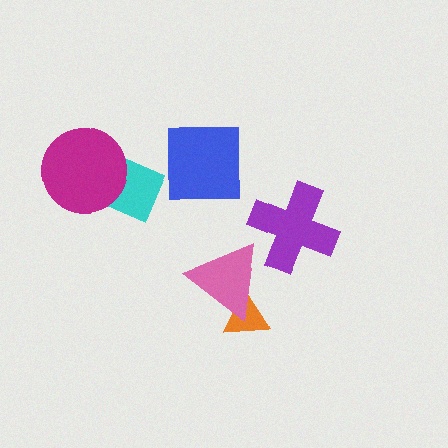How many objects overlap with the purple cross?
0 objects overlap with the purple cross.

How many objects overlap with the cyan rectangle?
1 object overlaps with the cyan rectangle.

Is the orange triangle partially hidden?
Yes, it is partially covered by another shape.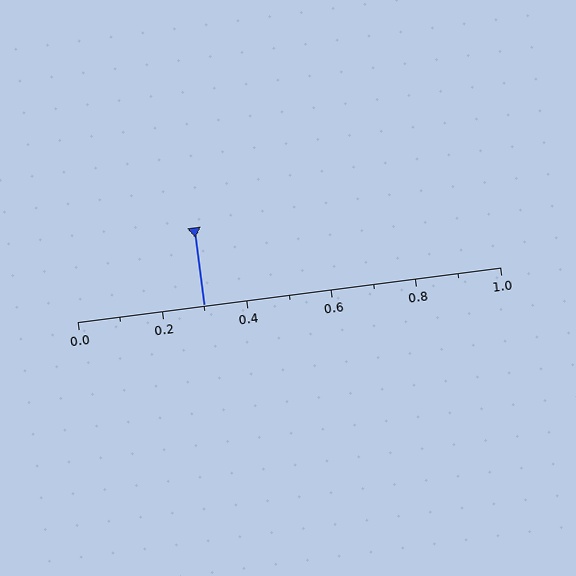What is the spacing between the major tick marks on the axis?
The major ticks are spaced 0.2 apart.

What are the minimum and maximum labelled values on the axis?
The axis runs from 0.0 to 1.0.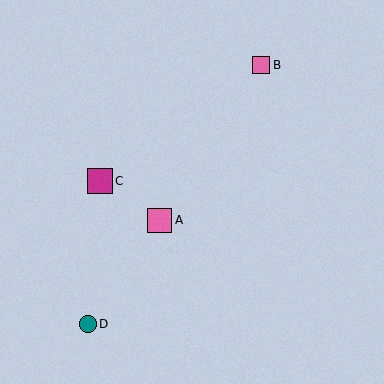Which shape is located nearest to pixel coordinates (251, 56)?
The pink square (labeled B) at (261, 65) is nearest to that location.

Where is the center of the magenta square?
The center of the magenta square is at (100, 181).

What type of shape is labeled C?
Shape C is a magenta square.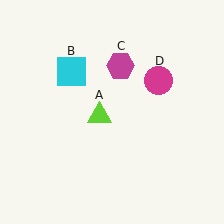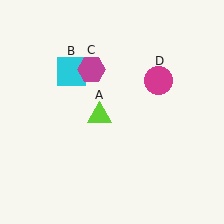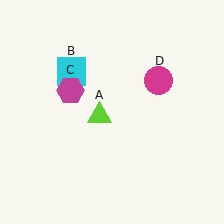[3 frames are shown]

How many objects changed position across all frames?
1 object changed position: magenta hexagon (object C).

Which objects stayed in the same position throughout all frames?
Lime triangle (object A) and cyan square (object B) and magenta circle (object D) remained stationary.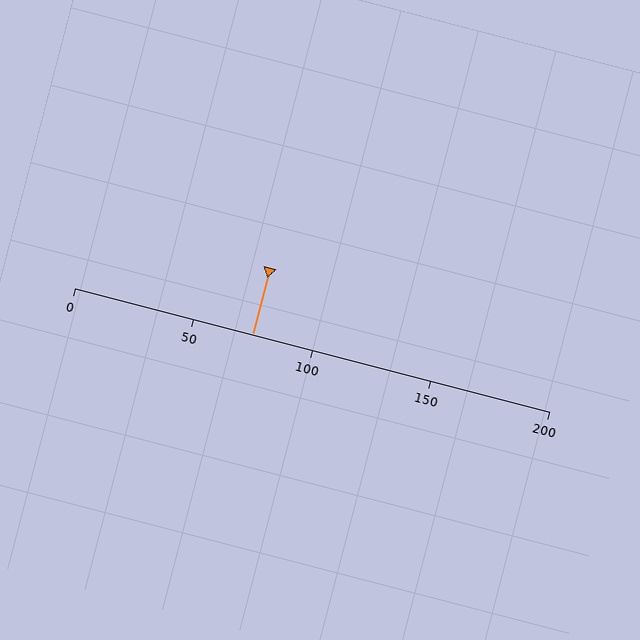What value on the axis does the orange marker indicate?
The marker indicates approximately 75.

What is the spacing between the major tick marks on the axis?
The major ticks are spaced 50 apart.